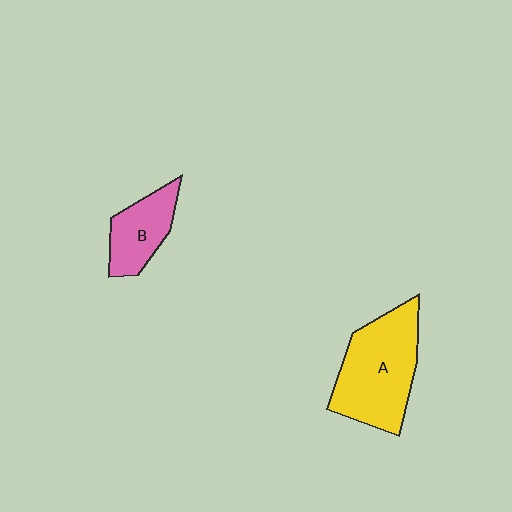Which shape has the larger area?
Shape A (yellow).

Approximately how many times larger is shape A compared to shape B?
Approximately 1.9 times.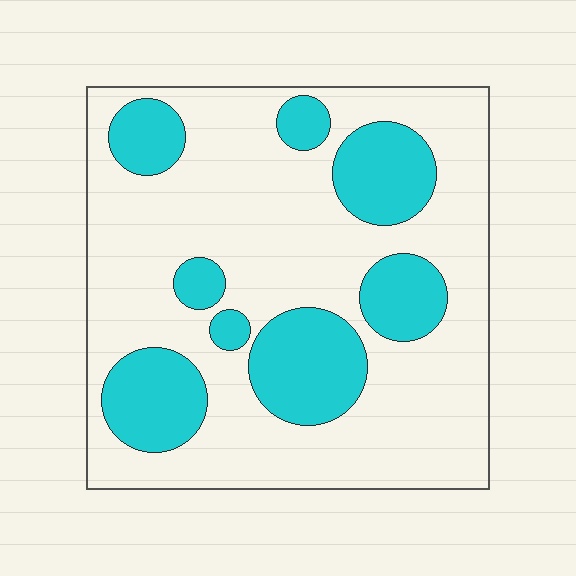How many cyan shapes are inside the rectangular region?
8.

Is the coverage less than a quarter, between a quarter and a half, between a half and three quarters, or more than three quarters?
Between a quarter and a half.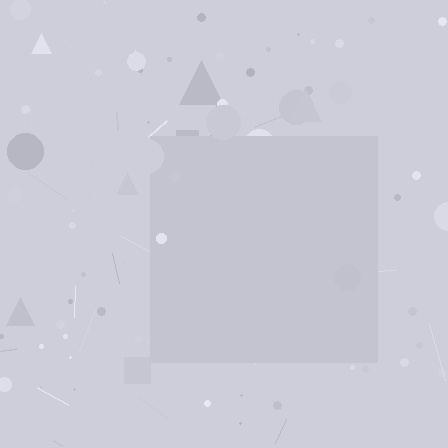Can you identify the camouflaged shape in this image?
The camouflaged shape is a square.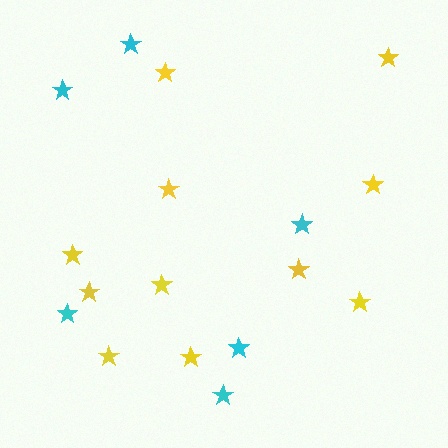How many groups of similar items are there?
There are 2 groups: one group of cyan stars (6) and one group of yellow stars (11).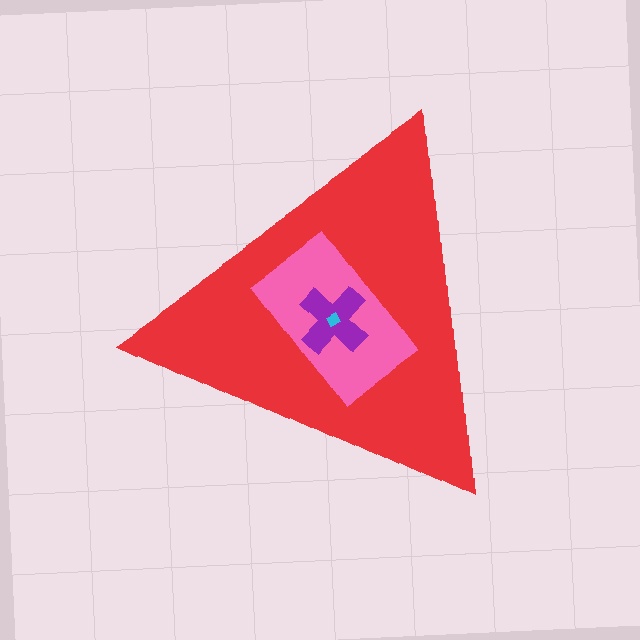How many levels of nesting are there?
4.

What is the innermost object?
The cyan diamond.